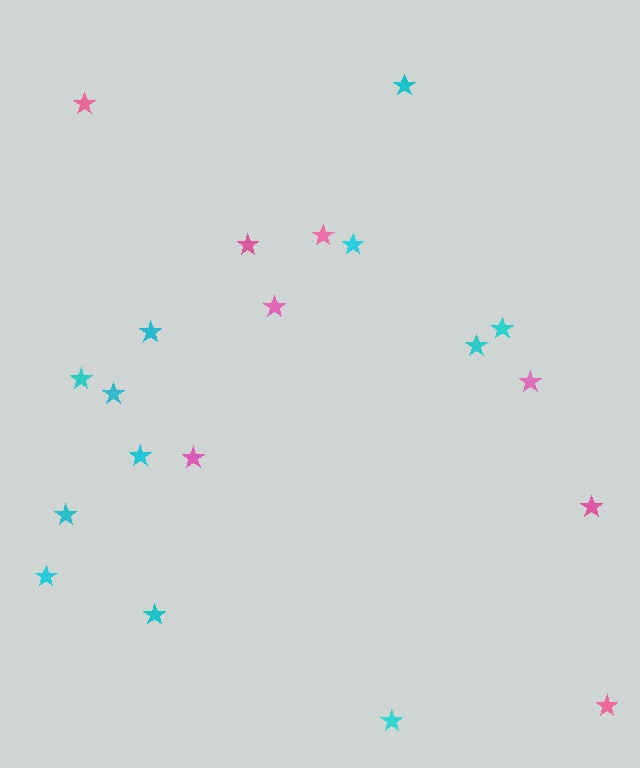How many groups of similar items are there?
There are 2 groups: one group of cyan stars (12) and one group of pink stars (8).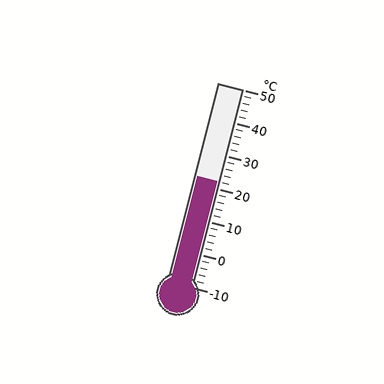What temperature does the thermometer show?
The thermometer shows approximately 22°C.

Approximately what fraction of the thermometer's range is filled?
The thermometer is filled to approximately 55% of its range.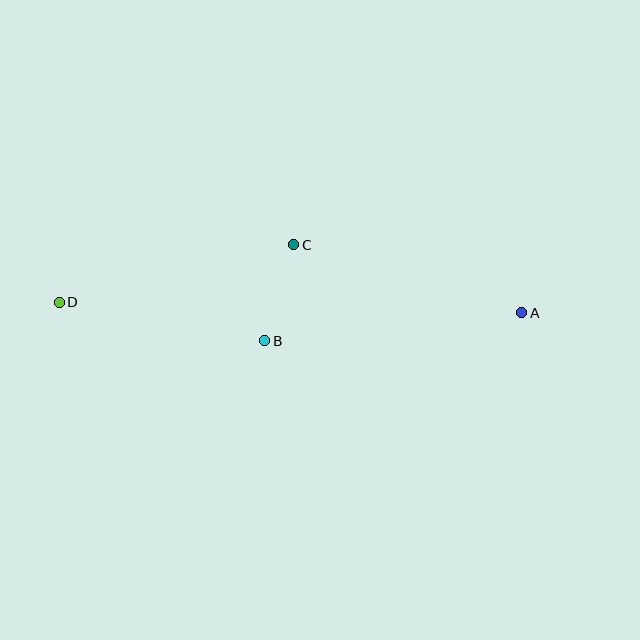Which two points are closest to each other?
Points B and C are closest to each other.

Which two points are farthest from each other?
Points A and D are farthest from each other.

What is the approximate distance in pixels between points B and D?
The distance between B and D is approximately 209 pixels.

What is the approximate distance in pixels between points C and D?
The distance between C and D is approximately 242 pixels.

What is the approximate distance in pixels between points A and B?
The distance between A and B is approximately 259 pixels.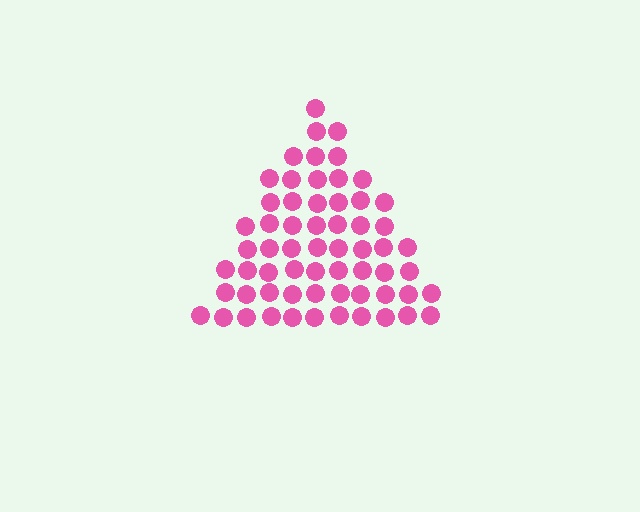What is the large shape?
The large shape is a triangle.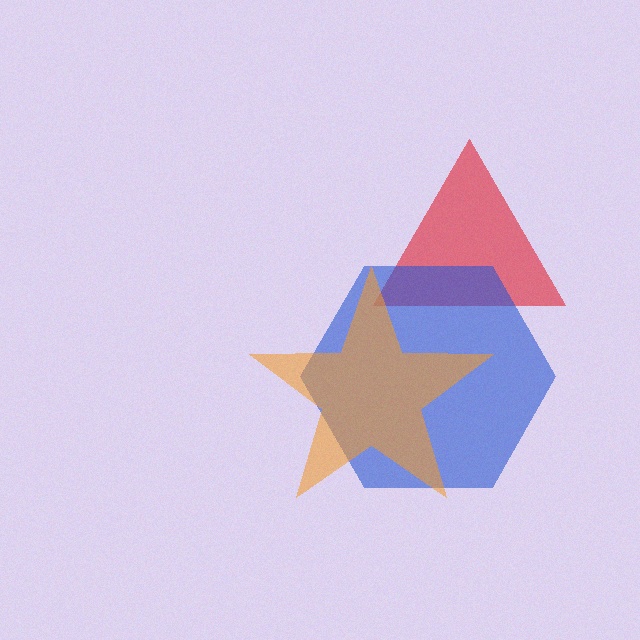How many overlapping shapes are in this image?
There are 3 overlapping shapes in the image.